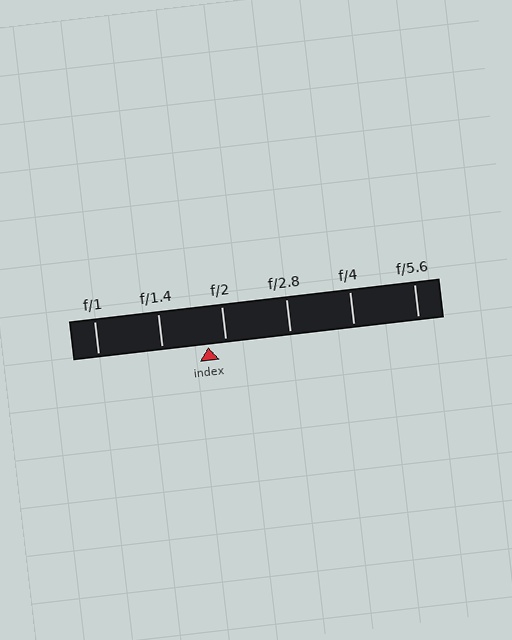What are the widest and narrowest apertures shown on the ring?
The widest aperture shown is f/1 and the narrowest is f/5.6.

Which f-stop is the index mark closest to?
The index mark is closest to f/2.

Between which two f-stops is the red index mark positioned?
The index mark is between f/1.4 and f/2.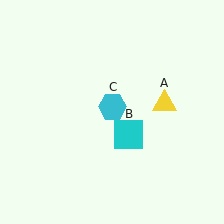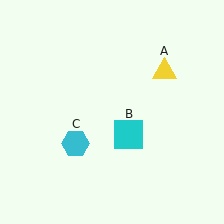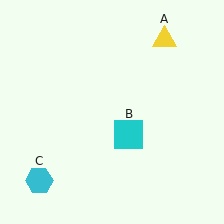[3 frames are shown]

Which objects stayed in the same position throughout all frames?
Cyan square (object B) remained stationary.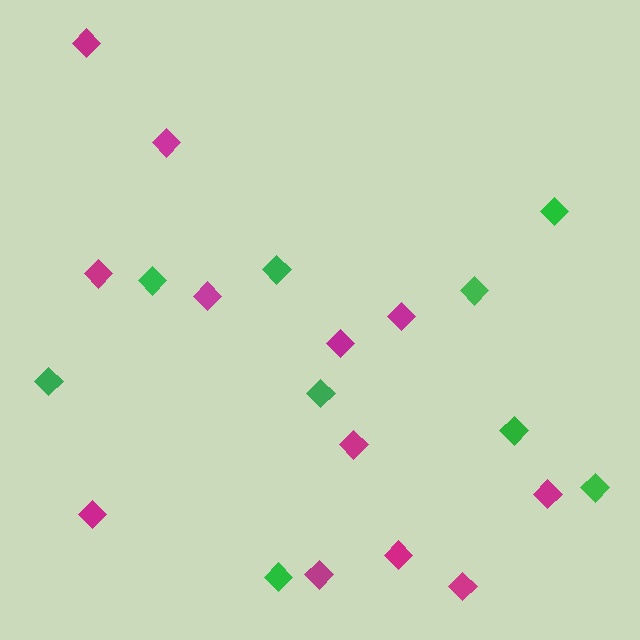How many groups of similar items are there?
There are 2 groups: one group of magenta diamonds (12) and one group of green diamonds (9).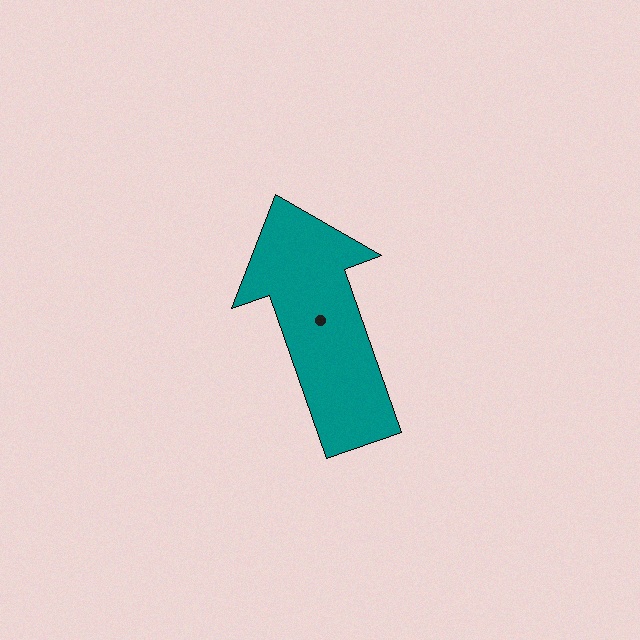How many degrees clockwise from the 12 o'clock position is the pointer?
Approximately 341 degrees.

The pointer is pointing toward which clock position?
Roughly 11 o'clock.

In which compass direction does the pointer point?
North.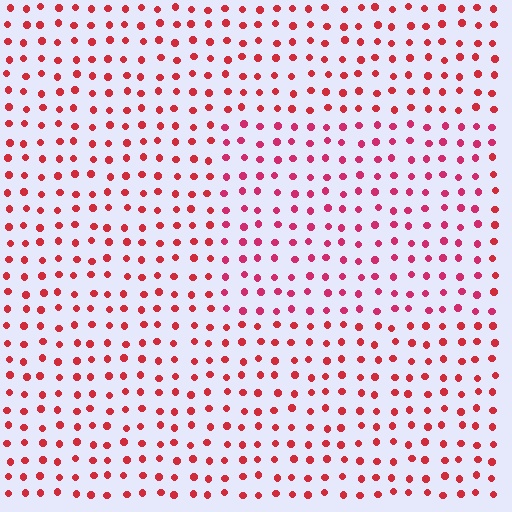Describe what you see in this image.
The image is filled with small red elements in a uniform arrangement. A rectangle-shaped region is visible where the elements are tinted to a slightly different hue, forming a subtle color boundary.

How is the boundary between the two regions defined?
The boundary is defined purely by a slight shift in hue (about 19 degrees). Spacing, size, and orientation are identical on both sides.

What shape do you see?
I see a rectangle.